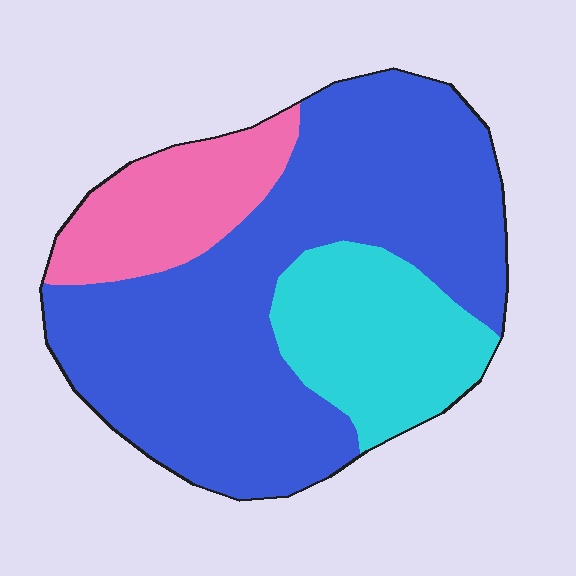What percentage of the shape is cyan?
Cyan covers 21% of the shape.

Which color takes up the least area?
Pink, at roughly 15%.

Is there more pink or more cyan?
Cyan.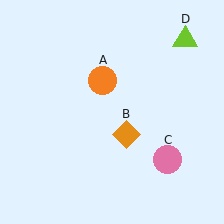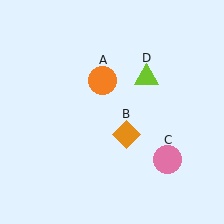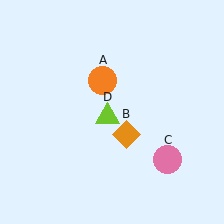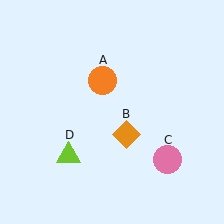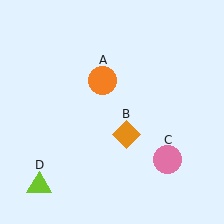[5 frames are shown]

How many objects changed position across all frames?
1 object changed position: lime triangle (object D).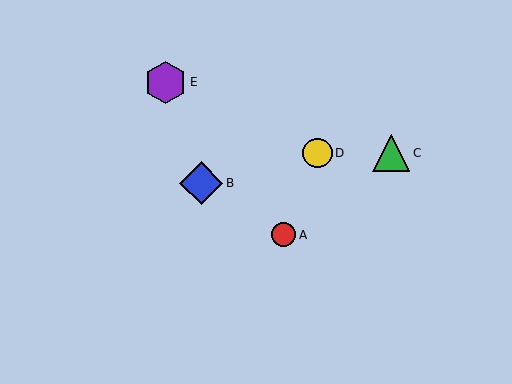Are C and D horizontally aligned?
Yes, both are at y≈153.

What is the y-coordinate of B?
Object B is at y≈183.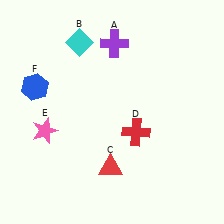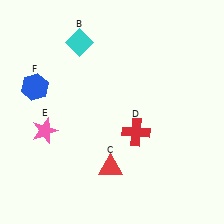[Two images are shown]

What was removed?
The purple cross (A) was removed in Image 2.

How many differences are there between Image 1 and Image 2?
There is 1 difference between the two images.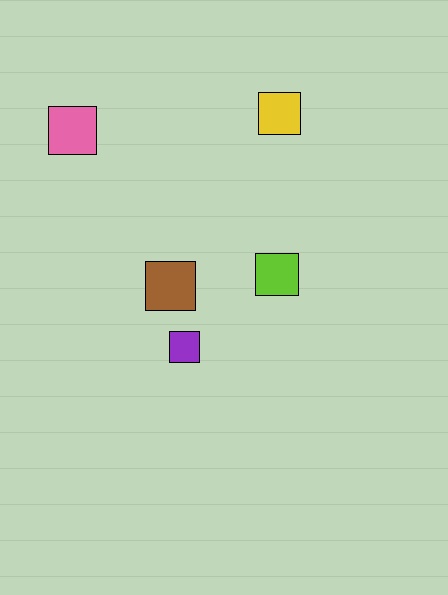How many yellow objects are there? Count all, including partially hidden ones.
There is 1 yellow object.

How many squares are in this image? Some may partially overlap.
There are 5 squares.